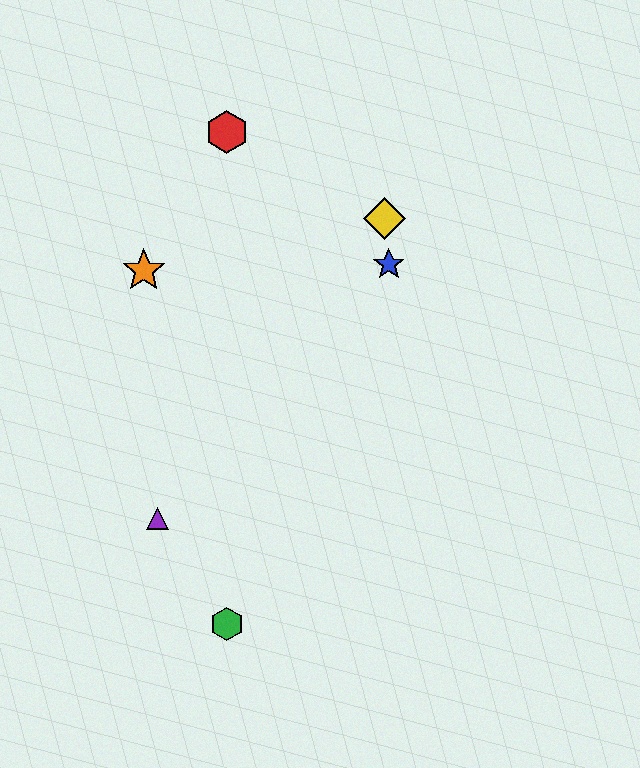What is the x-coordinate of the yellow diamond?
The yellow diamond is at x≈384.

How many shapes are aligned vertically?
2 shapes (the red hexagon, the green hexagon) are aligned vertically.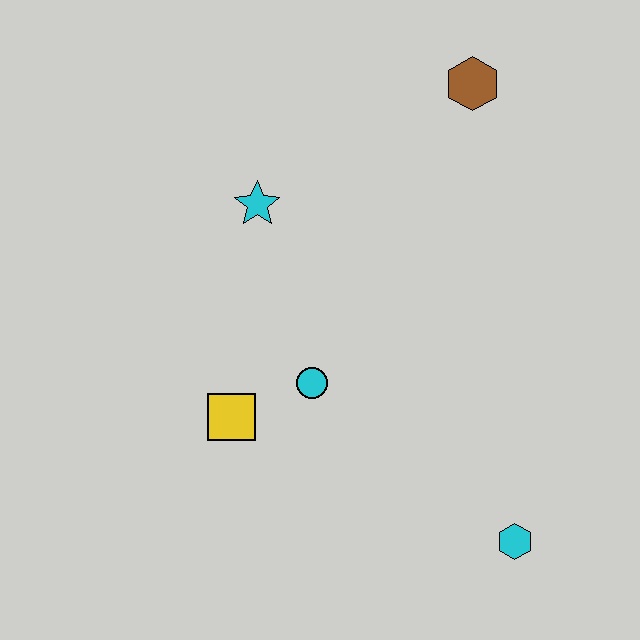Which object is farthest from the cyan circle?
The brown hexagon is farthest from the cyan circle.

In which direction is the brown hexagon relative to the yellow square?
The brown hexagon is above the yellow square.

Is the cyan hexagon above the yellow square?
No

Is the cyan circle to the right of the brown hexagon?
No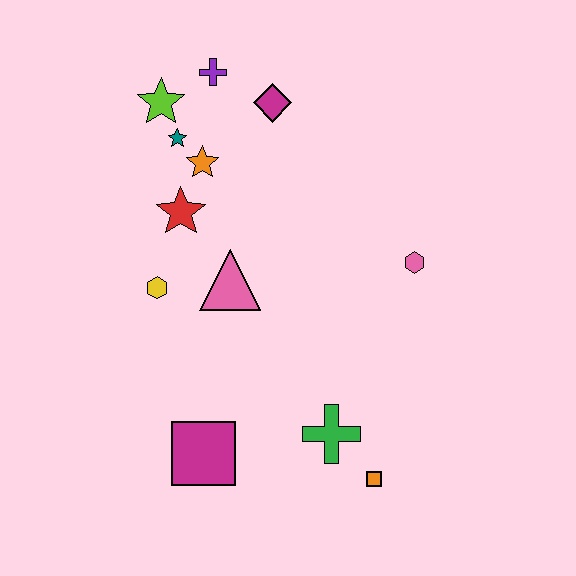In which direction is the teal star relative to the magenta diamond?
The teal star is to the left of the magenta diamond.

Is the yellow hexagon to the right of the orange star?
No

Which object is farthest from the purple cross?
The orange square is farthest from the purple cross.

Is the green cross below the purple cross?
Yes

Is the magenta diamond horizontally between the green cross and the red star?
Yes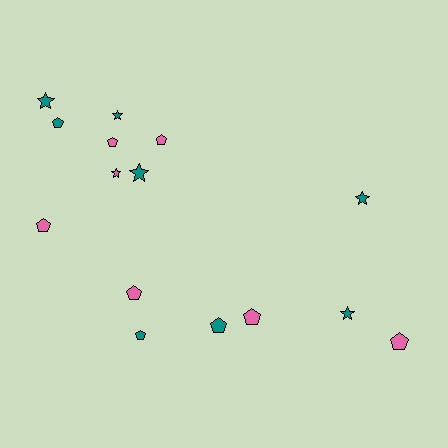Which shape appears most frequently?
Pentagon, with 9 objects.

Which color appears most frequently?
Teal, with 8 objects.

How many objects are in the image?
There are 15 objects.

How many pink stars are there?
There is 1 pink star.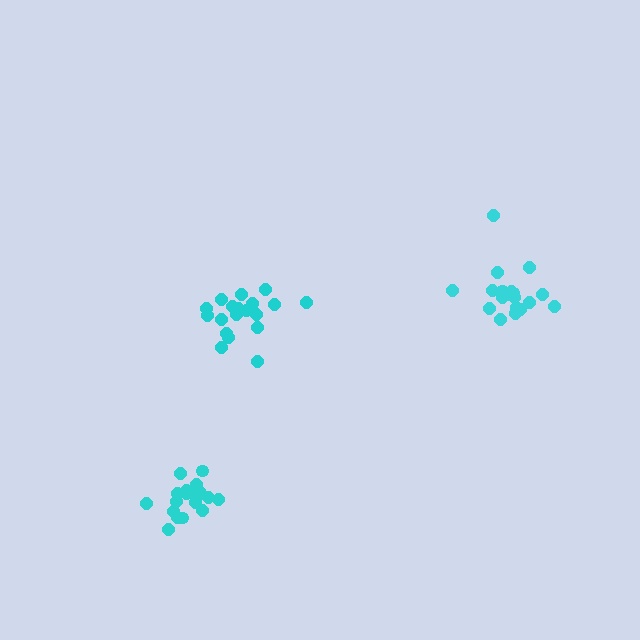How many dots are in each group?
Group 1: 21 dots, Group 2: 19 dots, Group 3: 19 dots (59 total).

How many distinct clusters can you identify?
There are 3 distinct clusters.